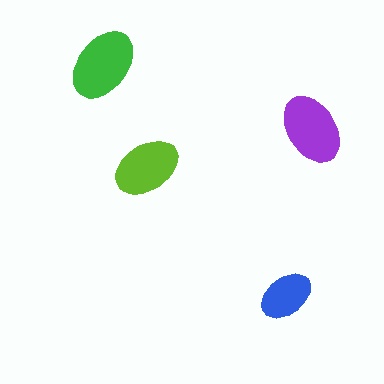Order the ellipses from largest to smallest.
the green one, the purple one, the lime one, the blue one.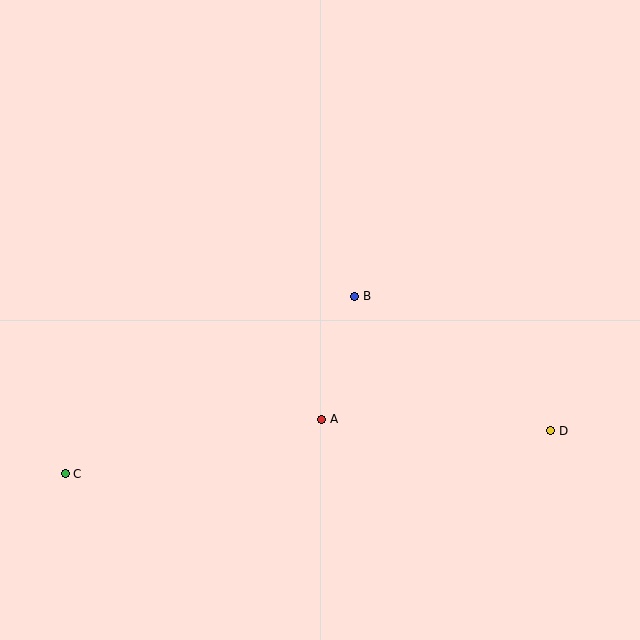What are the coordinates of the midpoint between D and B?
The midpoint between D and B is at (453, 364).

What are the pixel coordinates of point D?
Point D is at (551, 431).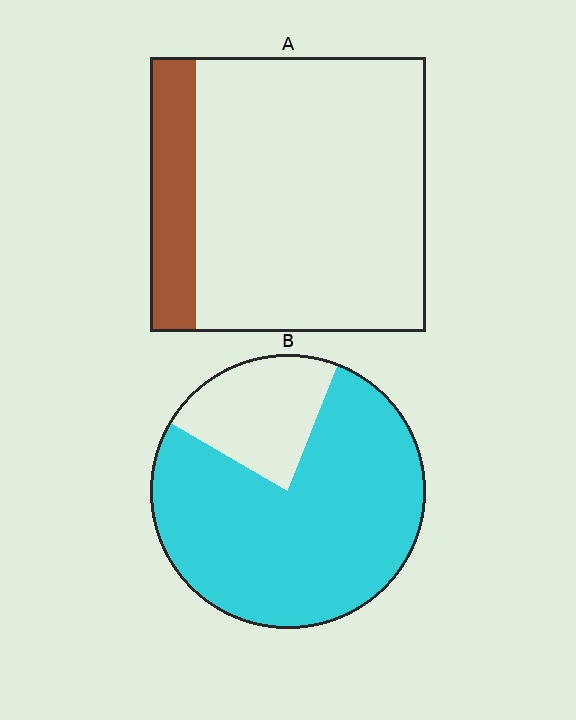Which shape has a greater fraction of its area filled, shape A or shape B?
Shape B.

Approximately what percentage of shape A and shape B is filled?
A is approximately 15% and B is approximately 80%.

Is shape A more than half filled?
No.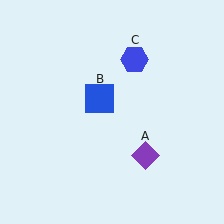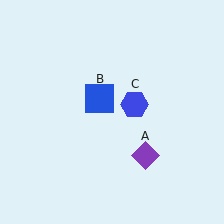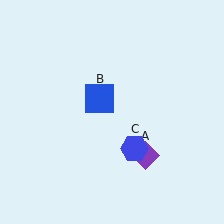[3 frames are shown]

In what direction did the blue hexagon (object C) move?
The blue hexagon (object C) moved down.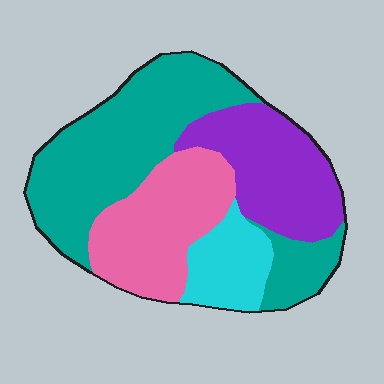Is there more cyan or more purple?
Purple.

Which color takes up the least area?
Cyan, at roughly 10%.